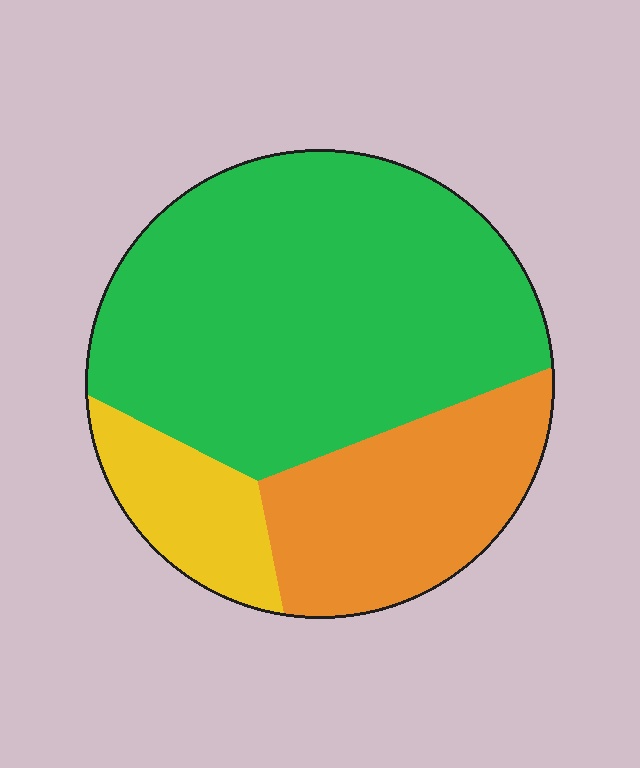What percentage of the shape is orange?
Orange takes up between a sixth and a third of the shape.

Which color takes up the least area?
Yellow, at roughly 10%.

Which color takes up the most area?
Green, at roughly 60%.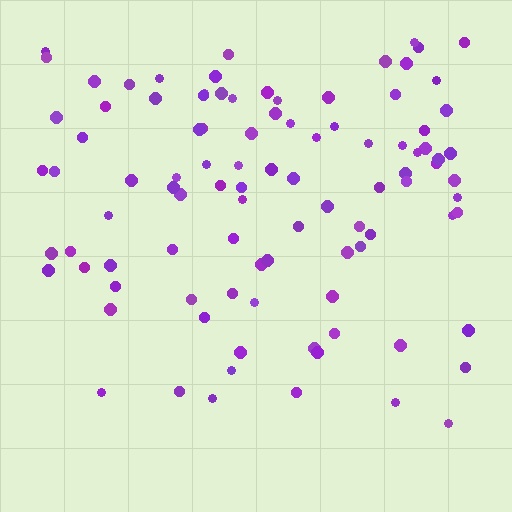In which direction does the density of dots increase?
From bottom to top, with the top side densest.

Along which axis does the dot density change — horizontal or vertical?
Vertical.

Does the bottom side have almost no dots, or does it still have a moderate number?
Still a moderate number, just noticeably fewer than the top.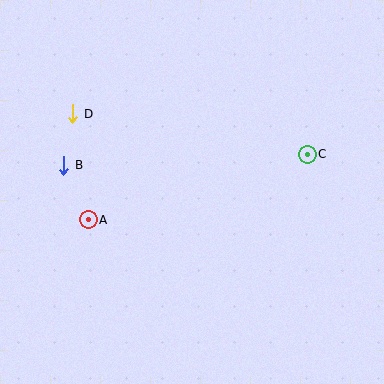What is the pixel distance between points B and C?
The distance between B and C is 244 pixels.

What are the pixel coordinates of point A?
Point A is at (88, 220).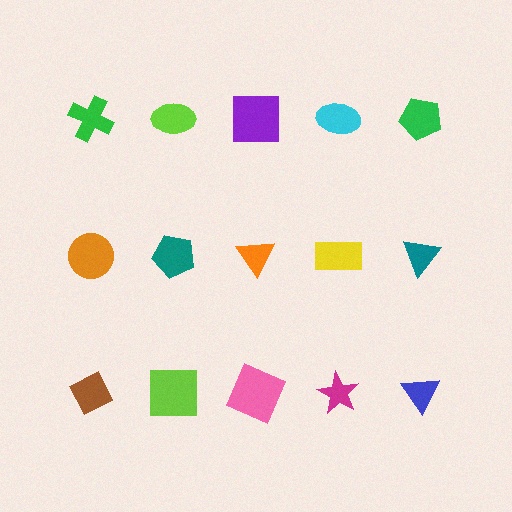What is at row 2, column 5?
A teal triangle.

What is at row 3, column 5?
A blue triangle.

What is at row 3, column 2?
A lime square.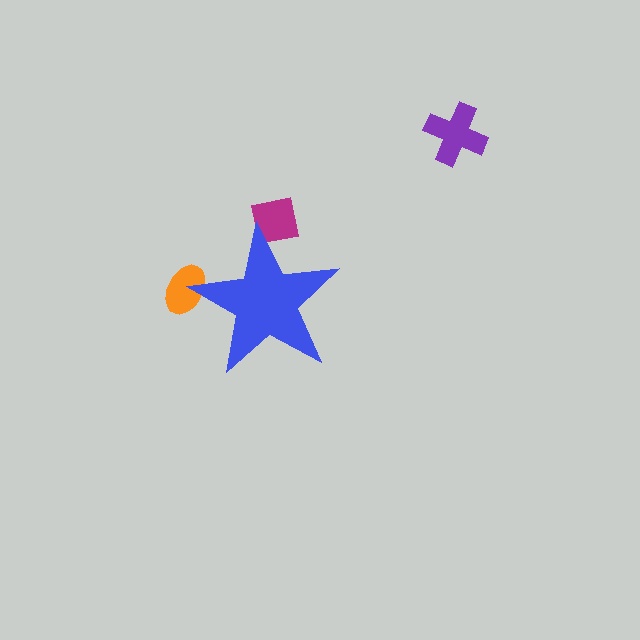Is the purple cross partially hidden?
No, the purple cross is fully visible.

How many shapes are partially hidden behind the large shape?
2 shapes are partially hidden.